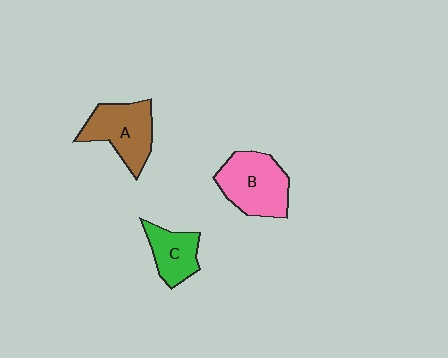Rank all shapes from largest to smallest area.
From largest to smallest: B (pink), A (brown), C (green).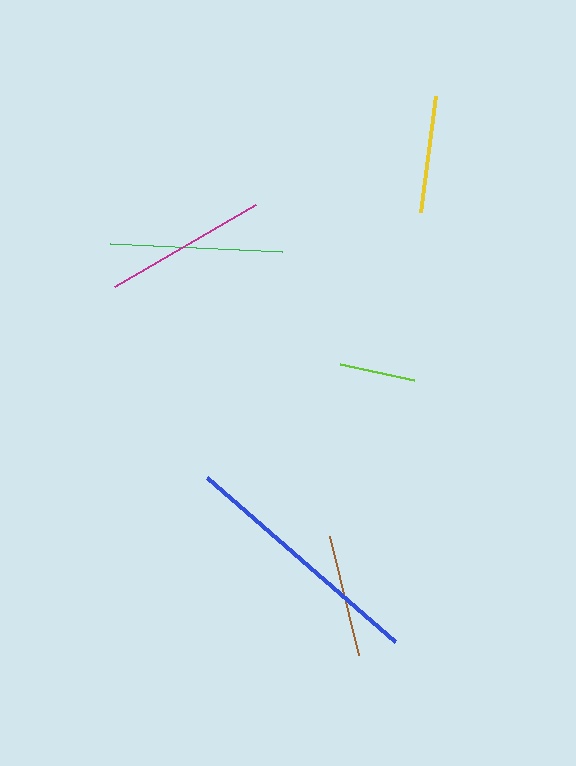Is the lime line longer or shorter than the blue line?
The blue line is longer than the lime line.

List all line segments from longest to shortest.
From longest to shortest: blue, green, magenta, brown, yellow, lime.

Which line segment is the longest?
The blue line is the longest at approximately 249 pixels.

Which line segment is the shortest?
The lime line is the shortest at approximately 75 pixels.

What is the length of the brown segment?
The brown segment is approximately 122 pixels long.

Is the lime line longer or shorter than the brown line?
The brown line is longer than the lime line.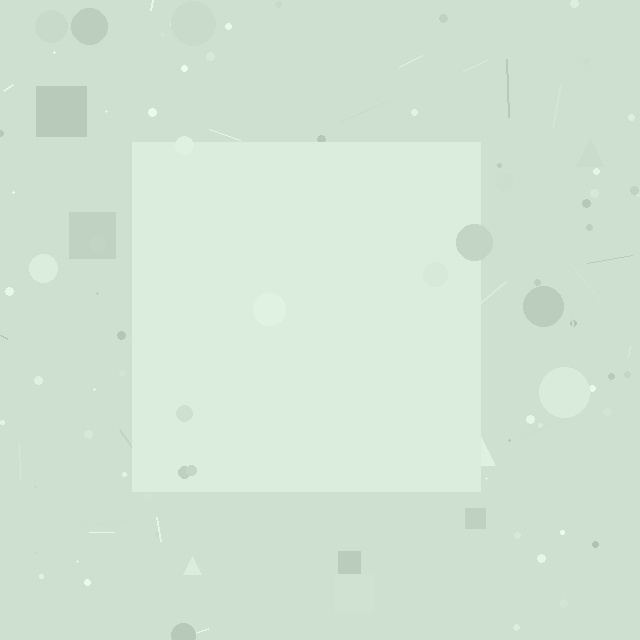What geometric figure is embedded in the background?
A square is embedded in the background.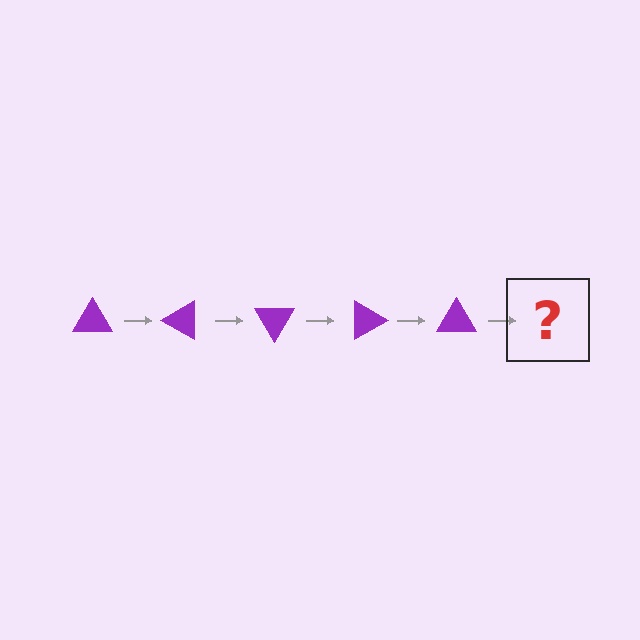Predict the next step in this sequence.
The next step is a purple triangle rotated 150 degrees.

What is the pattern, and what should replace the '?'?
The pattern is that the triangle rotates 30 degrees each step. The '?' should be a purple triangle rotated 150 degrees.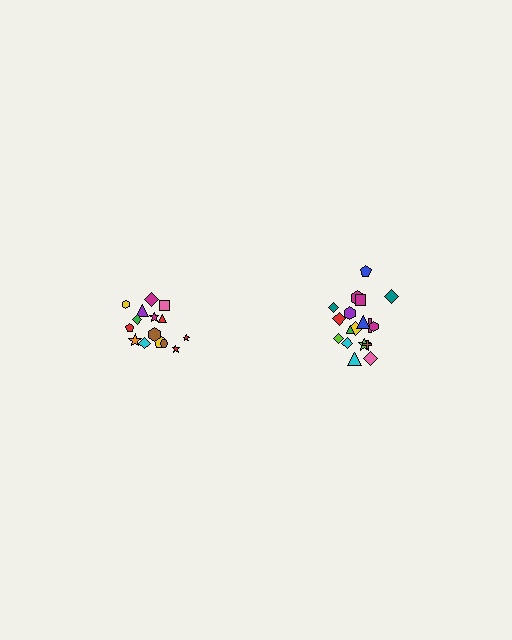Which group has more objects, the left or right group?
The right group.